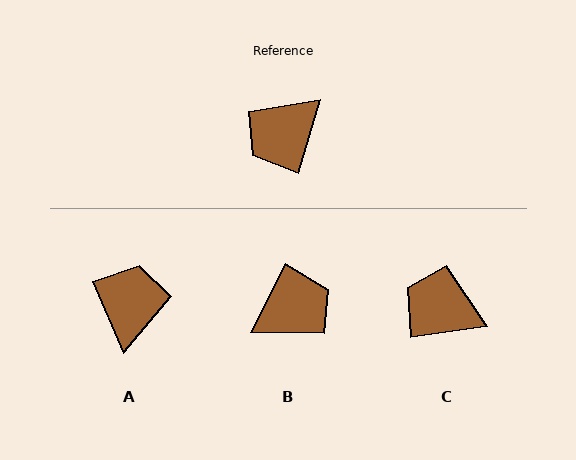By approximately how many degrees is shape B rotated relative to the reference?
Approximately 170 degrees counter-clockwise.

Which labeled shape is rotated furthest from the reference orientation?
B, about 170 degrees away.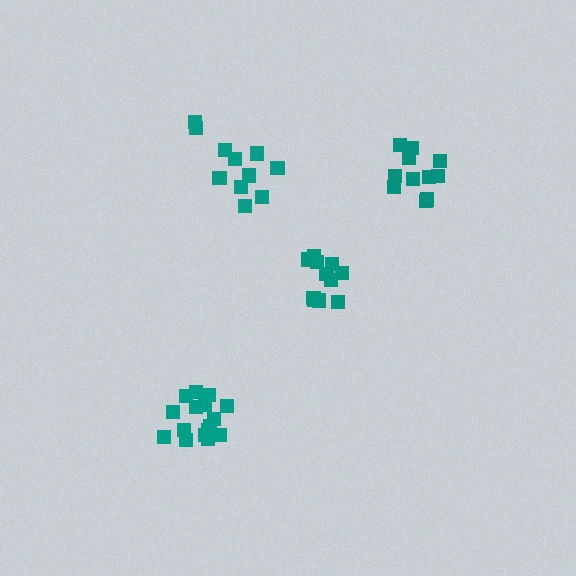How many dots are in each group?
Group 1: 11 dots, Group 2: 11 dots, Group 3: 16 dots, Group 4: 11 dots (49 total).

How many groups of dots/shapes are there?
There are 4 groups.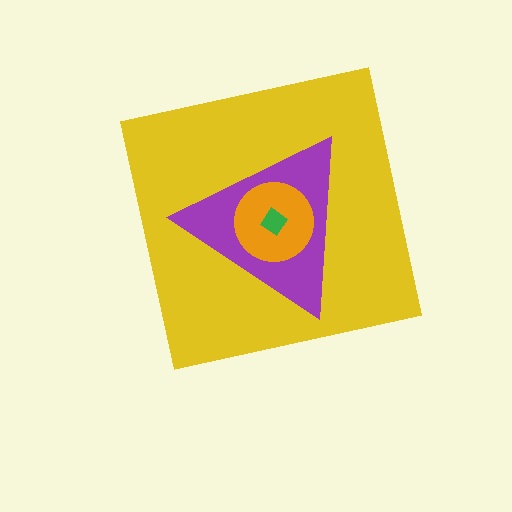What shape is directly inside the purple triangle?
The orange circle.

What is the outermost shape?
The yellow square.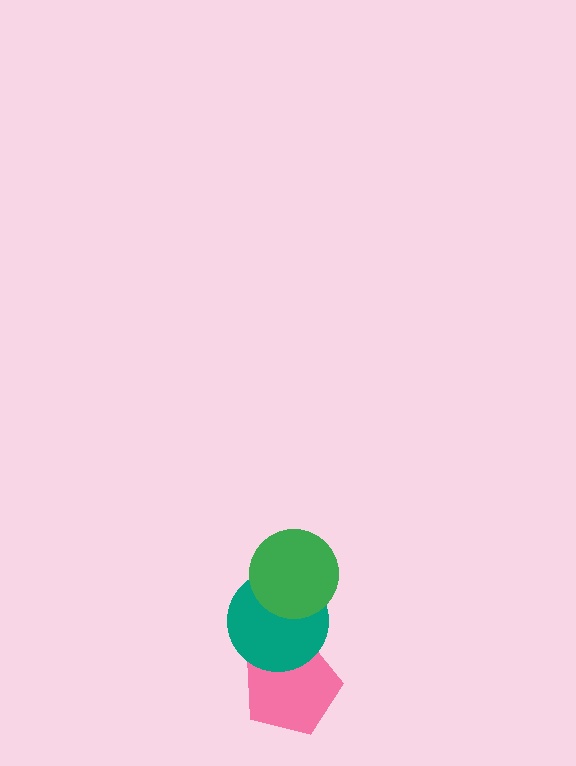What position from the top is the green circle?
The green circle is 1st from the top.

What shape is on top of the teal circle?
The green circle is on top of the teal circle.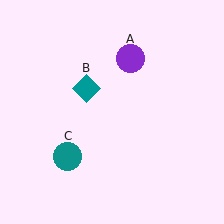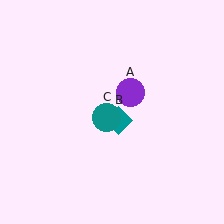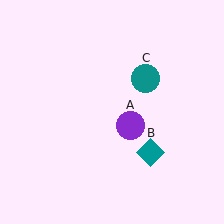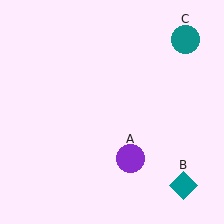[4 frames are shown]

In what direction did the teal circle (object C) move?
The teal circle (object C) moved up and to the right.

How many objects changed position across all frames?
3 objects changed position: purple circle (object A), teal diamond (object B), teal circle (object C).